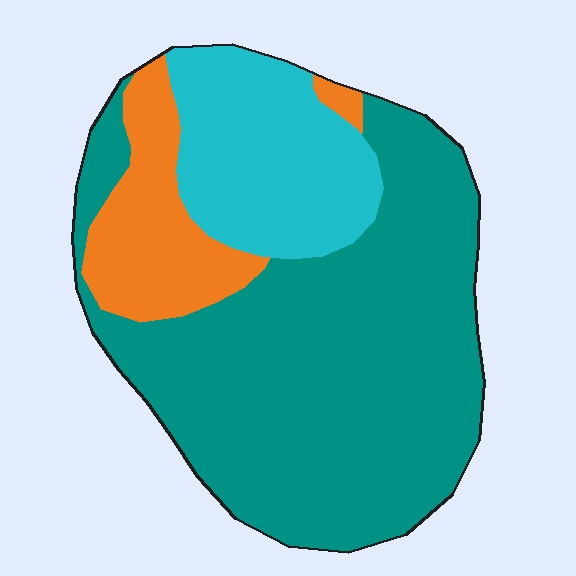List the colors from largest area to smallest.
From largest to smallest: teal, cyan, orange.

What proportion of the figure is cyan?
Cyan covers about 20% of the figure.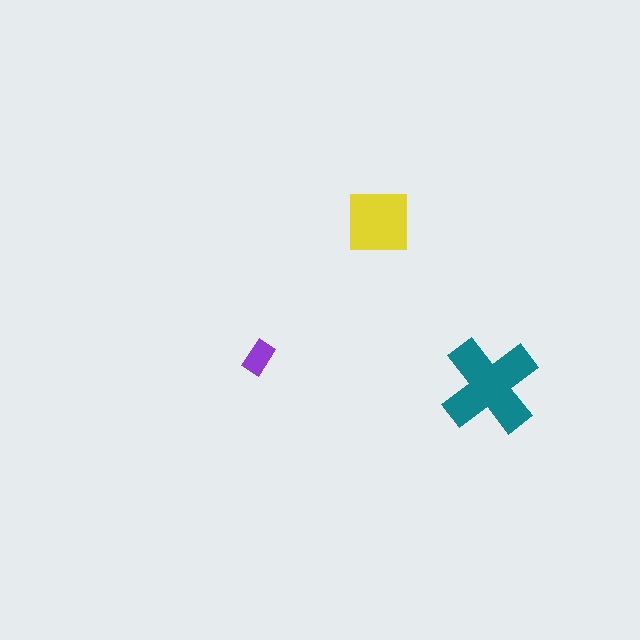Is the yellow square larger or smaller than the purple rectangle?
Larger.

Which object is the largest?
The teal cross.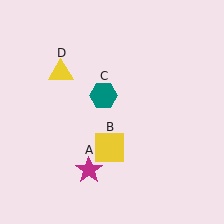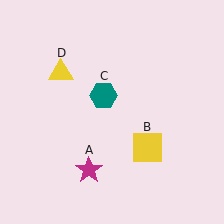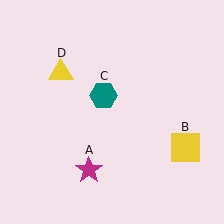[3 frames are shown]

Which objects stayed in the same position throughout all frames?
Magenta star (object A) and teal hexagon (object C) and yellow triangle (object D) remained stationary.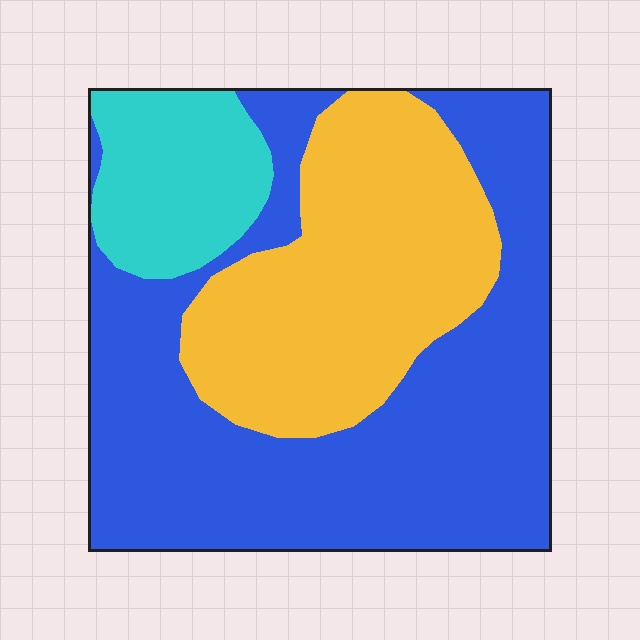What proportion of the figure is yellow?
Yellow takes up about one third (1/3) of the figure.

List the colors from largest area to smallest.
From largest to smallest: blue, yellow, cyan.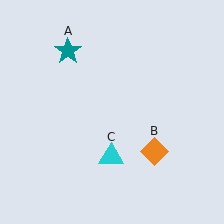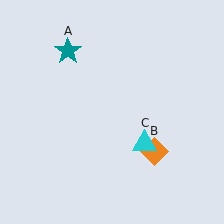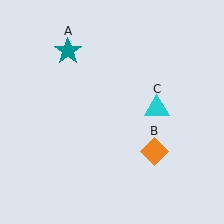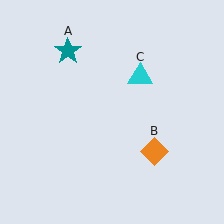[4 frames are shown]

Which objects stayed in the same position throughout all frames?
Teal star (object A) and orange diamond (object B) remained stationary.